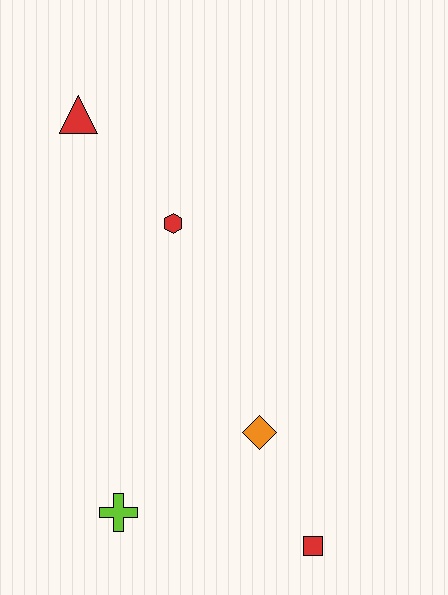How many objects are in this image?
There are 5 objects.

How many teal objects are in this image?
There are no teal objects.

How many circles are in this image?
There are no circles.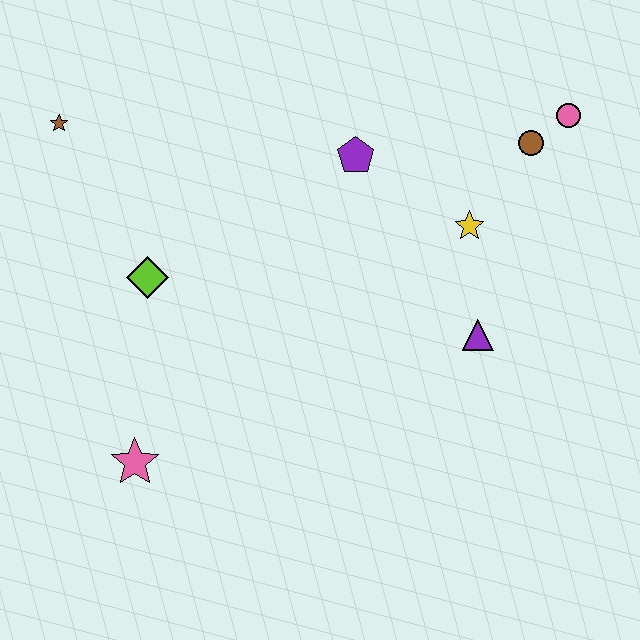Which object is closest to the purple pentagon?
The yellow star is closest to the purple pentagon.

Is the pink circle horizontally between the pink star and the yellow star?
No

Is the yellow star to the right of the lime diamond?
Yes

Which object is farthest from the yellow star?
The brown star is farthest from the yellow star.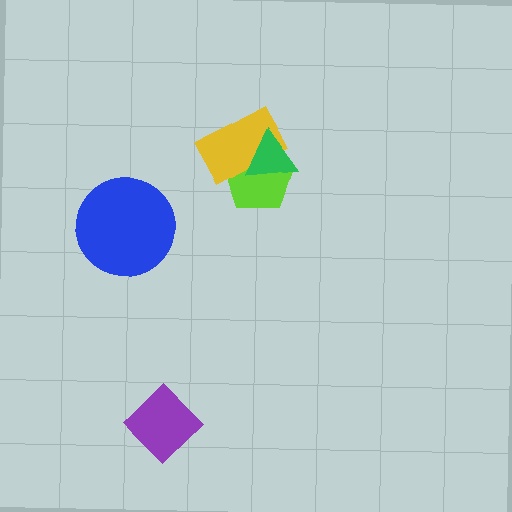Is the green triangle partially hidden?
No, no other shape covers it.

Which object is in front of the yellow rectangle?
The green triangle is in front of the yellow rectangle.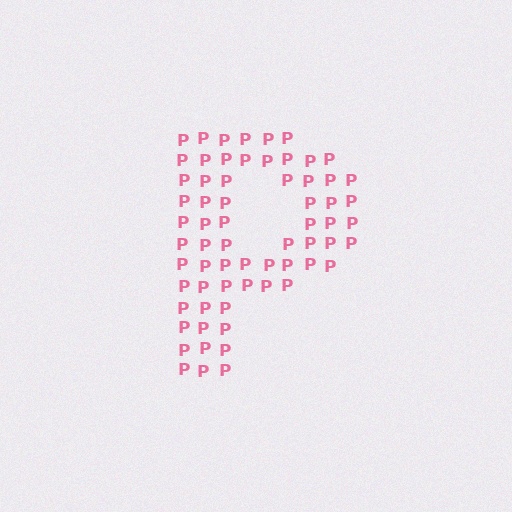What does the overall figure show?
The overall figure shows the letter P.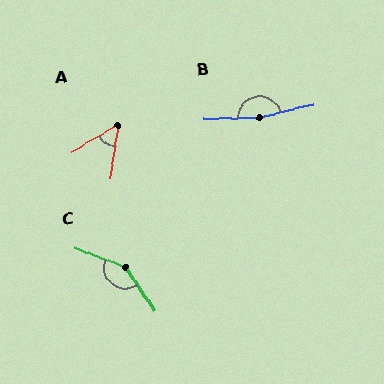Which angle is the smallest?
A, at approximately 50 degrees.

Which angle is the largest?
B, at approximately 168 degrees.